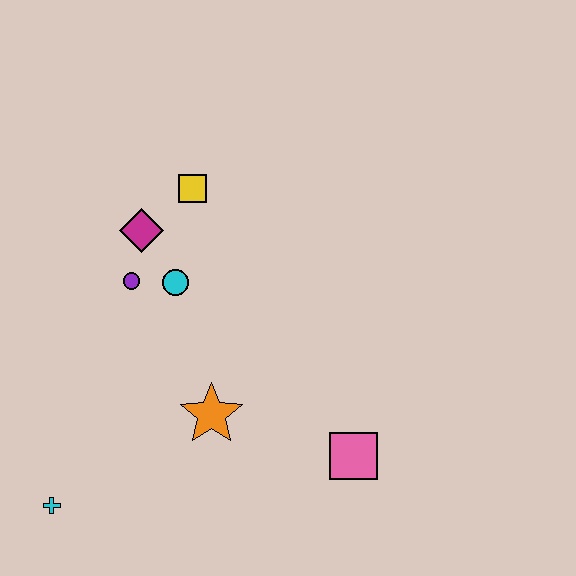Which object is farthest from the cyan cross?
The yellow square is farthest from the cyan cross.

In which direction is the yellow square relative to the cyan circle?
The yellow square is above the cyan circle.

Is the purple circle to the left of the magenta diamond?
Yes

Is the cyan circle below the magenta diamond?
Yes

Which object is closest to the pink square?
The orange star is closest to the pink square.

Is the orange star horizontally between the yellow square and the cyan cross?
No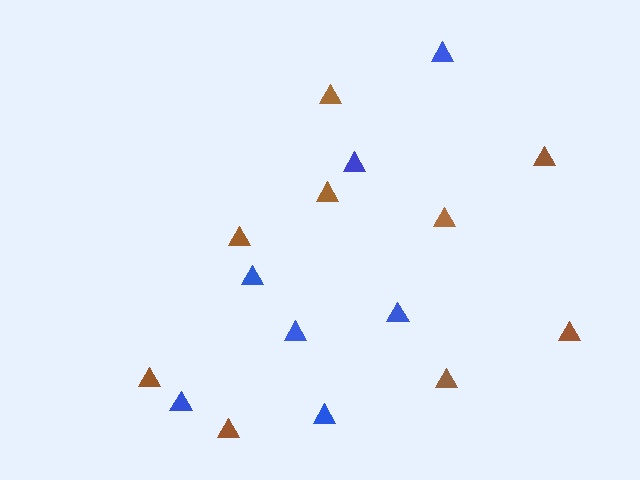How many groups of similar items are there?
There are 2 groups: one group of brown triangles (9) and one group of blue triangles (7).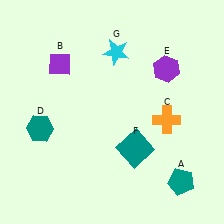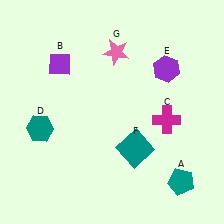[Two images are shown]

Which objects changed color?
C changed from orange to magenta. G changed from cyan to pink.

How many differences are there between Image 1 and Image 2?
There are 2 differences between the two images.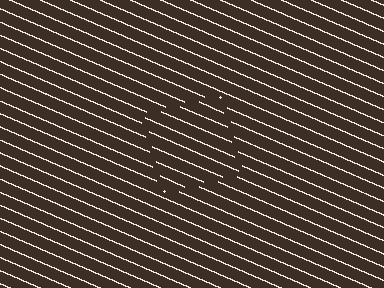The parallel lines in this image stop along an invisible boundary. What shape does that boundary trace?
An illusory square. The interior of the shape contains the same grating, shifted by half a period — the contour is defined by the phase discontinuity where line-ends from the inner and outer gratings abut.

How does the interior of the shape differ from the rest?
The interior of the shape contains the same grating, shifted by half a period — the contour is defined by the phase discontinuity where line-ends from the inner and outer gratings abut.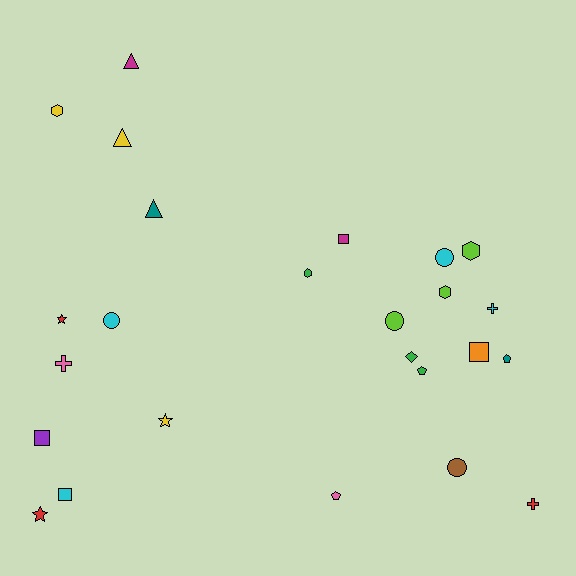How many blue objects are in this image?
There are no blue objects.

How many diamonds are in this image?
There is 1 diamond.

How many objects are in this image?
There are 25 objects.